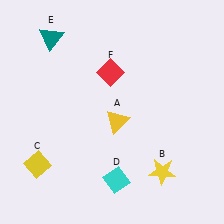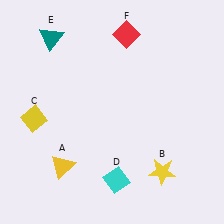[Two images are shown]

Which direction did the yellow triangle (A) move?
The yellow triangle (A) moved left.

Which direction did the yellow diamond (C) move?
The yellow diamond (C) moved up.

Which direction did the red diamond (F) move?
The red diamond (F) moved up.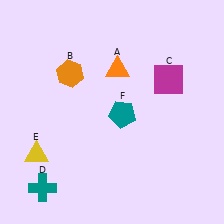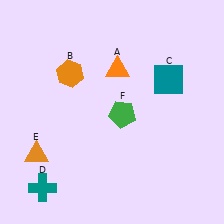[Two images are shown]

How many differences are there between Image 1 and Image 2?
There are 3 differences between the two images.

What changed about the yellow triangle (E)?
In Image 1, E is yellow. In Image 2, it changed to orange.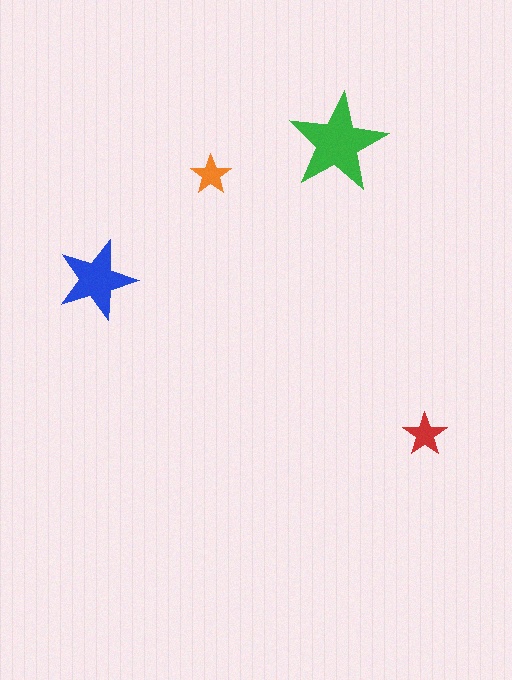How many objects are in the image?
There are 4 objects in the image.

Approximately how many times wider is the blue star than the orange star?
About 2 times wider.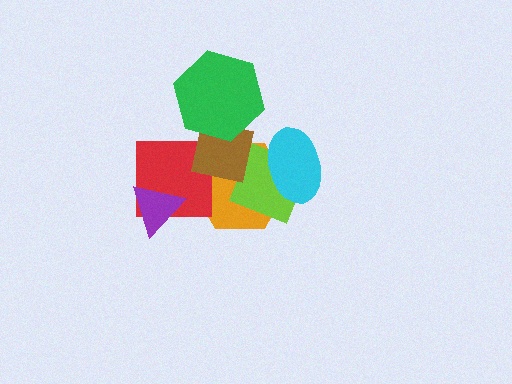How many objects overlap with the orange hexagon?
4 objects overlap with the orange hexagon.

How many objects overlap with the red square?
3 objects overlap with the red square.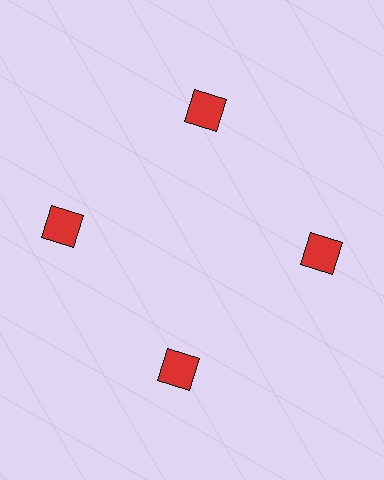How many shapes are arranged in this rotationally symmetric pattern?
There are 4 shapes, arranged in 4 groups of 1.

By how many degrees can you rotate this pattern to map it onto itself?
The pattern maps onto itself every 90 degrees of rotation.